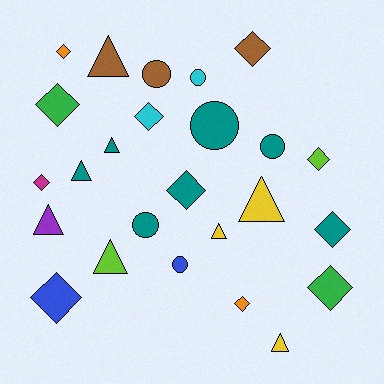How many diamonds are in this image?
There are 11 diamonds.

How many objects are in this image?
There are 25 objects.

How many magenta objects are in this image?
There is 1 magenta object.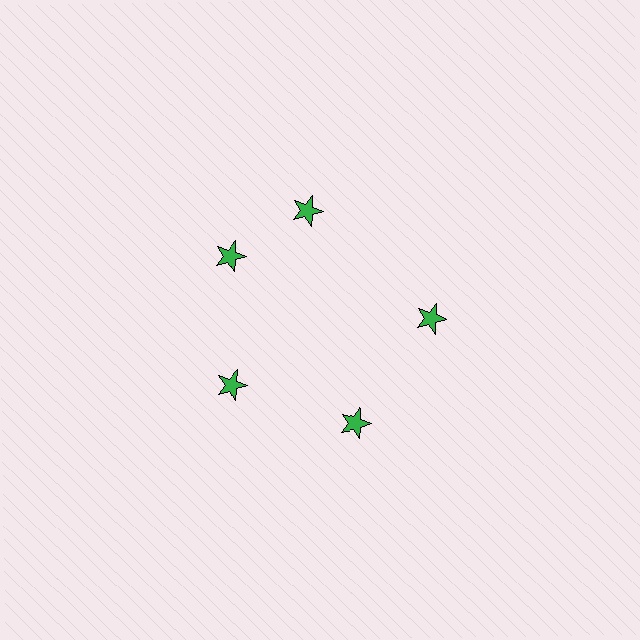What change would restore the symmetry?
The symmetry would be restored by rotating it back into even spacing with its neighbors so that all 5 stars sit at equal angles and equal distance from the center.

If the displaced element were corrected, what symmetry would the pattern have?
It would have 5-fold rotational symmetry — the pattern would map onto itself every 72 degrees.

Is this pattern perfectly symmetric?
No. The 5 green stars are arranged in a ring, but one element near the 1 o'clock position is rotated out of alignment along the ring, breaking the 5-fold rotational symmetry.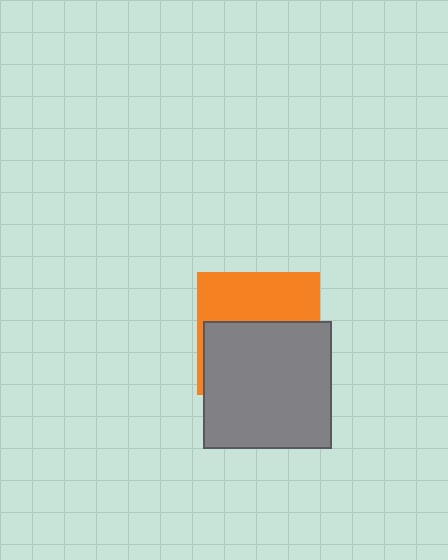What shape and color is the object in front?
The object in front is a gray square.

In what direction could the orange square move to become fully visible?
The orange square could move up. That would shift it out from behind the gray square entirely.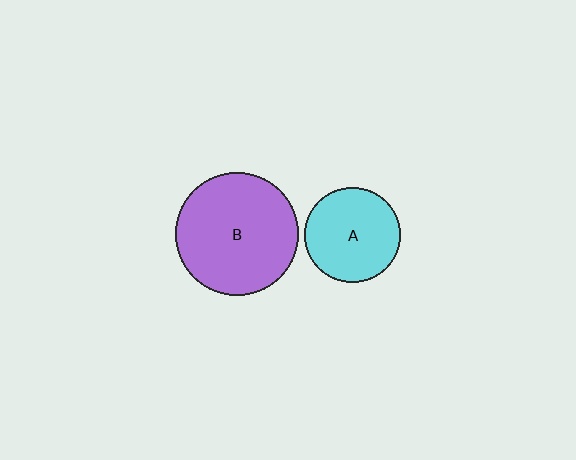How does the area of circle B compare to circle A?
Approximately 1.7 times.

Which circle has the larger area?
Circle B (purple).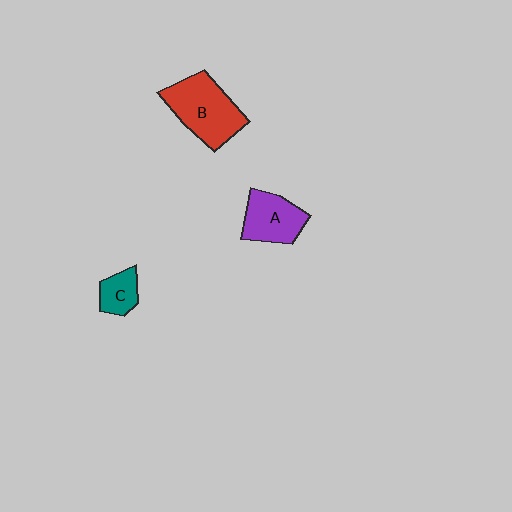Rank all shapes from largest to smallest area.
From largest to smallest: B (red), A (purple), C (teal).